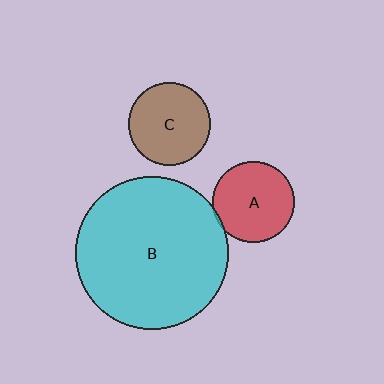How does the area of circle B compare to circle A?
Approximately 3.5 times.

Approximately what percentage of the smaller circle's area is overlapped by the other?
Approximately 5%.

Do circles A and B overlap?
Yes.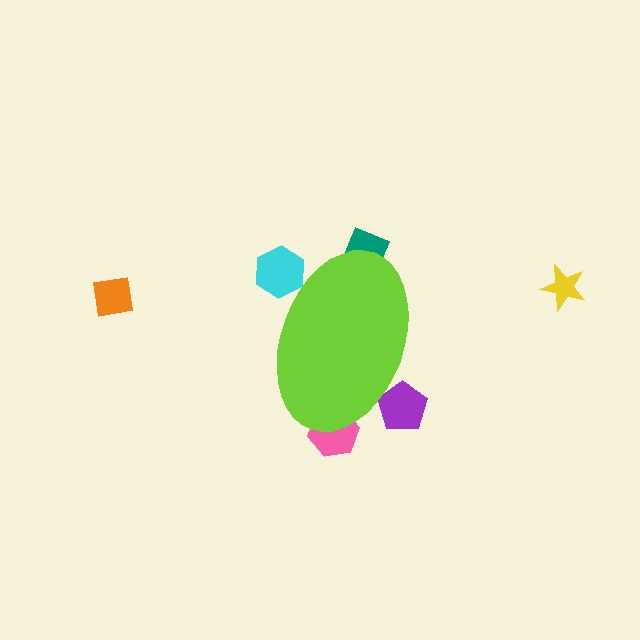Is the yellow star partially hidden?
No, the yellow star is fully visible.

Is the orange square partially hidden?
No, the orange square is fully visible.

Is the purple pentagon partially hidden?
Yes, the purple pentagon is partially hidden behind the lime ellipse.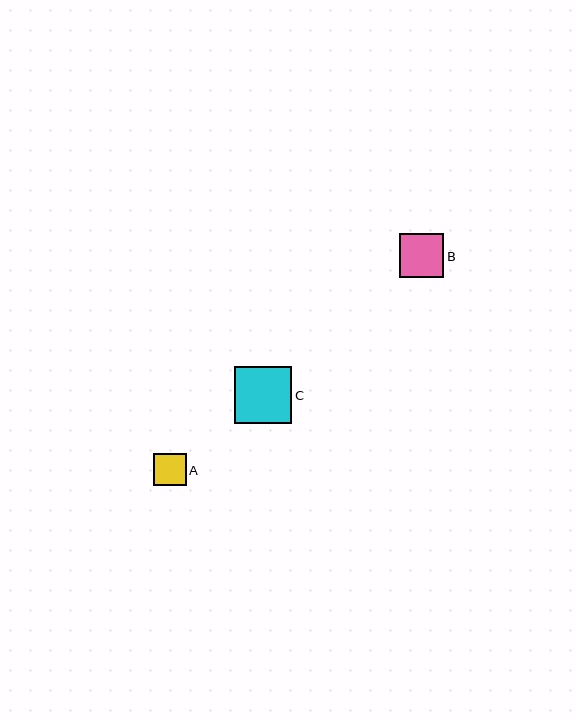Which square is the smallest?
Square A is the smallest with a size of approximately 33 pixels.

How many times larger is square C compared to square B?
Square C is approximately 1.3 times the size of square B.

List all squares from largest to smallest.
From largest to smallest: C, B, A.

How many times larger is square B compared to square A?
Square B is approximately 1.3 times the size of square A.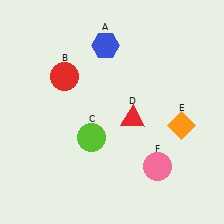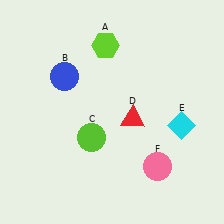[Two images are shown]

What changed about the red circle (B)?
In Image 1, B is red. In Image 2, it changed to blue.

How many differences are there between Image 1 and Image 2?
There are 3 differences between the two images.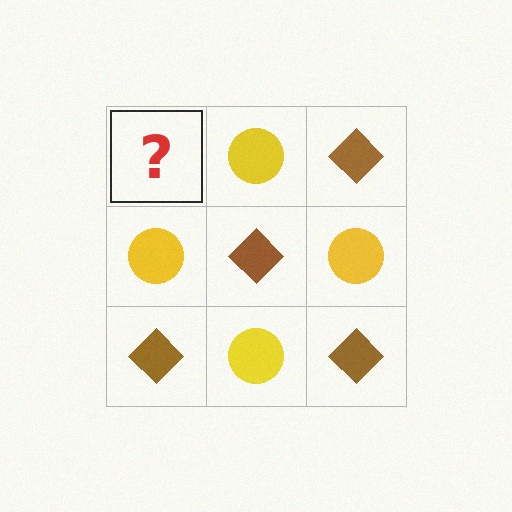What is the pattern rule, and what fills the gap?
The rule is that it alternates brown diamond and yellow circle in a checkerboard pattern. The gap should be filled with a brown diamond.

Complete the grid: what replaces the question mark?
The question mark should be replaced with a brown diamond.